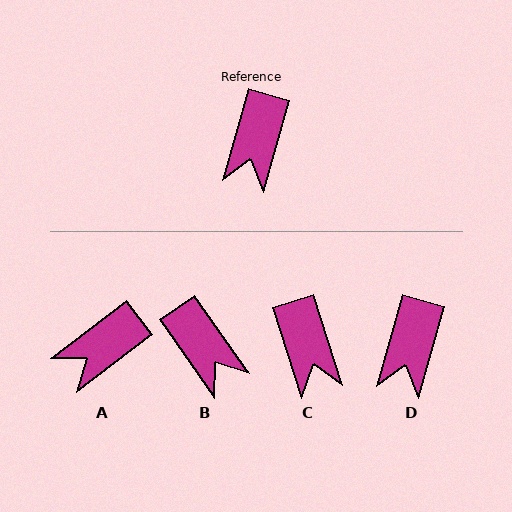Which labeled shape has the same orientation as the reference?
D.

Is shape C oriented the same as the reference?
No, it is off by about 33 degrees.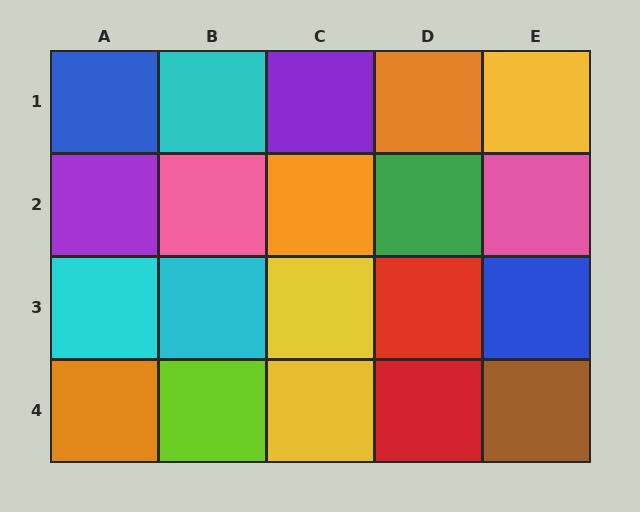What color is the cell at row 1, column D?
Orange.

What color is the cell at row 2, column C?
Orange.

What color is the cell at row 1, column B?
Cyan.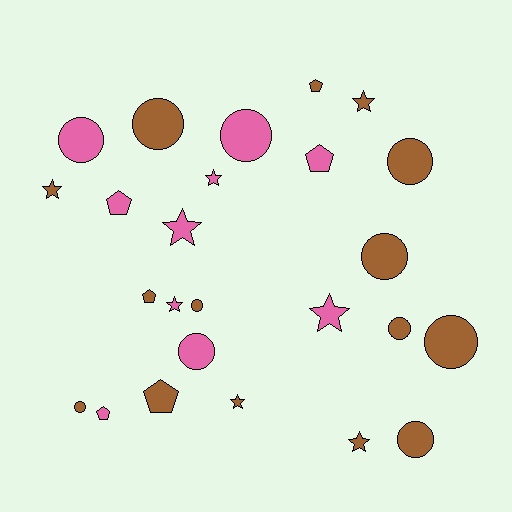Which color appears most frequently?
Brown, with 15 objects.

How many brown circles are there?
There are 8 brown circles.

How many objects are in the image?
There are 25 objects.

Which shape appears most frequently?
Circle, with 11 objects.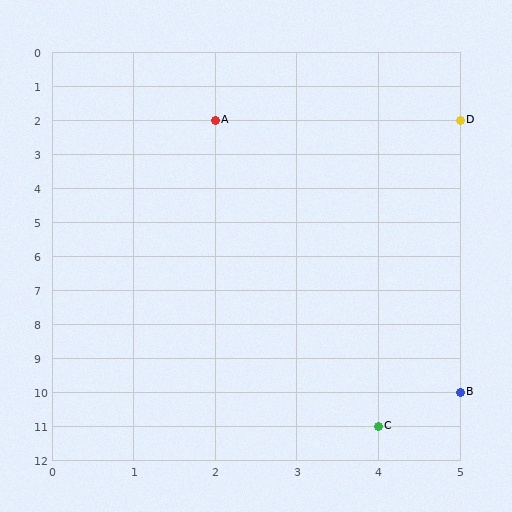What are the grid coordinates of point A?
Point A is at grid coordinates (2, 2).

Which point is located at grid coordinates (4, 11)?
Point C is at (4, 11).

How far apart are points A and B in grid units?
Points A and B are 3 columns and 8 rows apart (about 8.5 grid units diagonally).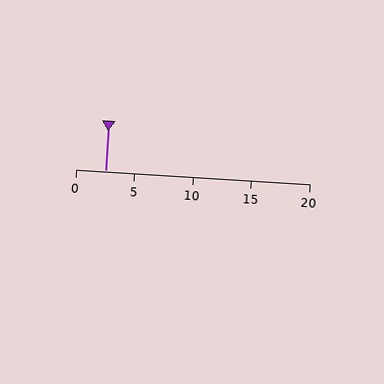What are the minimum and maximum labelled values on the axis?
The axis runs from 0 to 20.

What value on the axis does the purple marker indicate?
The marker indicates approximately 2.5.